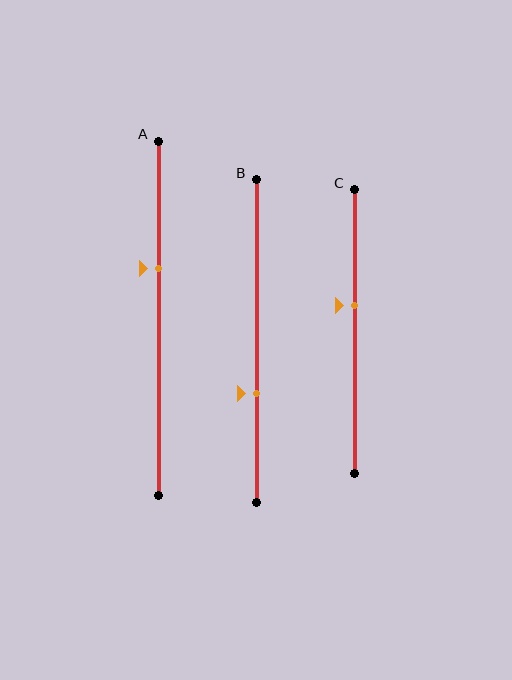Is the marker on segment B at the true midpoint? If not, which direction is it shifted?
No, the marker on segment B is shifted downward by about 16% of the segment length.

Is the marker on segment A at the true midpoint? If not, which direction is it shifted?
No, the marker on segment A is shifted upward by about 14% of the segment length.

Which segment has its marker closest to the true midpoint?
Segment C has its marker closest to the true midpoint.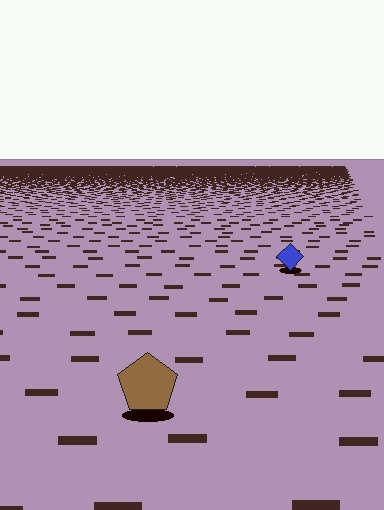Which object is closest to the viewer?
The brown pentagon is closest. The texture marks near it are larger and more spread out.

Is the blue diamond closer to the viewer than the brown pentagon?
No. The brown pentagon is closer — you can tell from the texture gradient: the ground texture is coarser near it.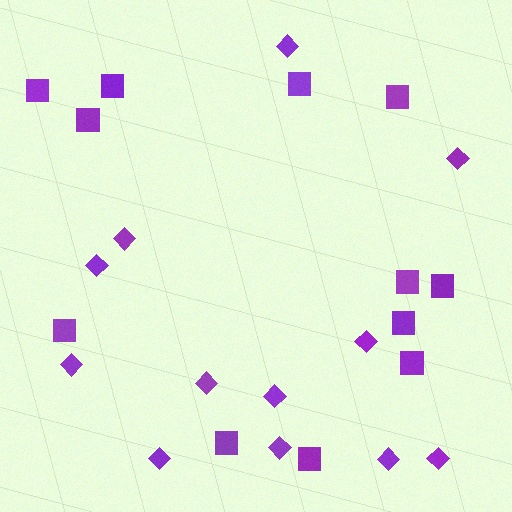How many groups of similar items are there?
There are 2 groups: one group of diamonds (12) and one group of squares (12).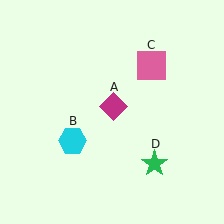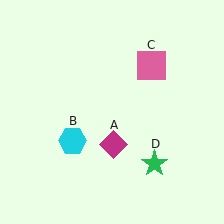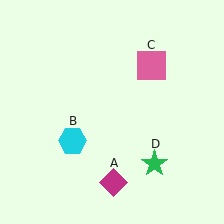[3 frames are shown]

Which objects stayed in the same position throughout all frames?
Cyan hexagon (object B) and pink square (object C) and green star (object D) remained stationary.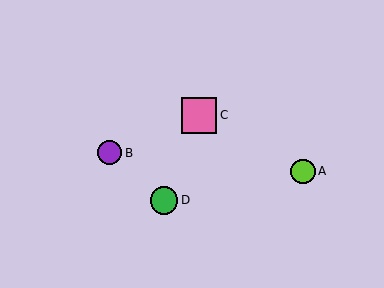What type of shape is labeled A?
Shape A is a lime circle.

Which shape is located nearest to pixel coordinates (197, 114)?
The pink square (labeled C) at (199, 115) is nearest to that location.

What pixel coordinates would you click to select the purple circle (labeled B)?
Click at (110, 153) to select the purple circle B.